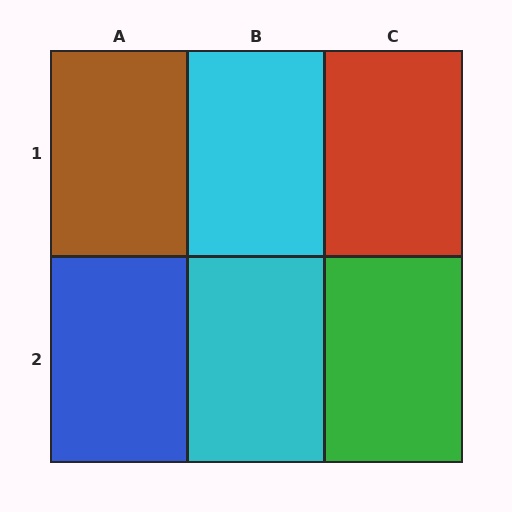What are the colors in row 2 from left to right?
Blue, cyan, green.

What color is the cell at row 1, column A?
Brown.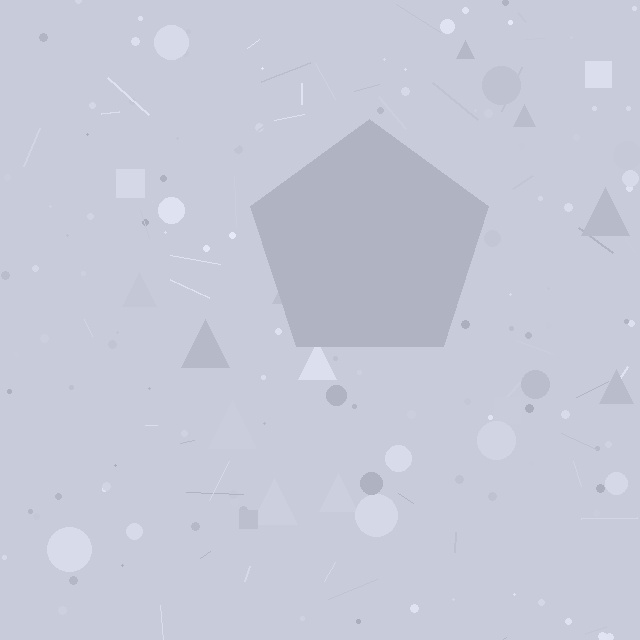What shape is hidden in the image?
A pentagon is hidden in the image.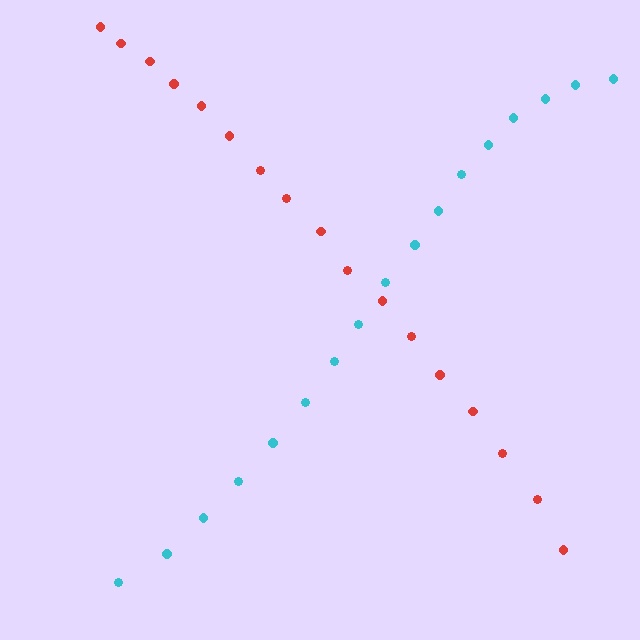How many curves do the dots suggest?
There are 2 distinct paths.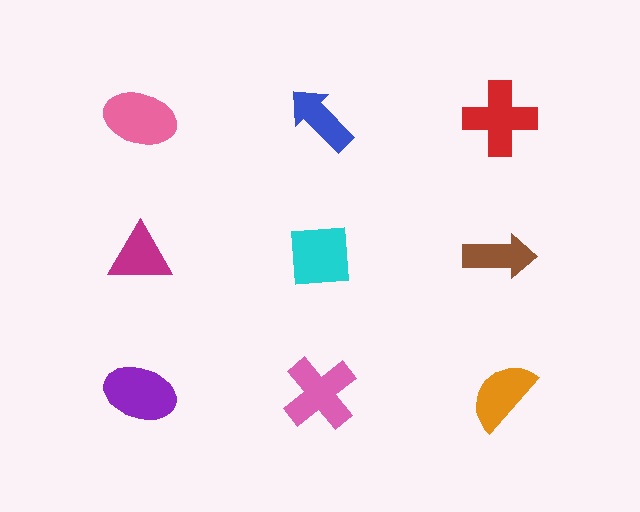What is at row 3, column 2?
A pink cross.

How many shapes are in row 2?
3 shapes.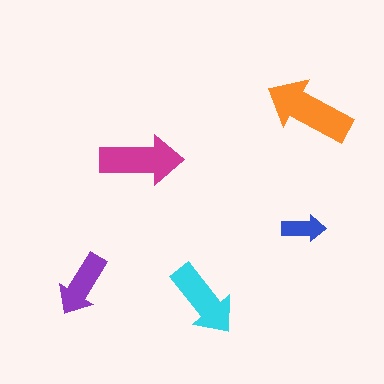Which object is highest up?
The orange arrow is topmost.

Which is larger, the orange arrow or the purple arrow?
The orange one.